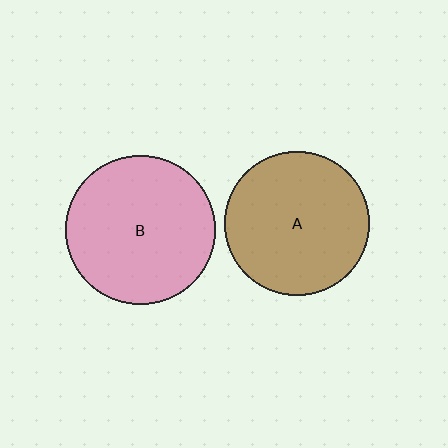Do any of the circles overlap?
No, none of the circles overlap.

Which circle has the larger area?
Circle B (pink).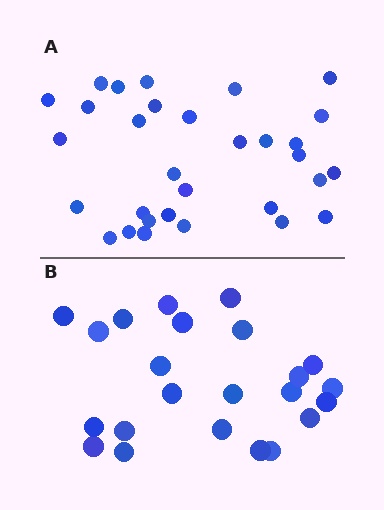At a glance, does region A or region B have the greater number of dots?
Region A (the top region) has more dots.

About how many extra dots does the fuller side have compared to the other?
Region A has roughly 8 or so more dots than region B.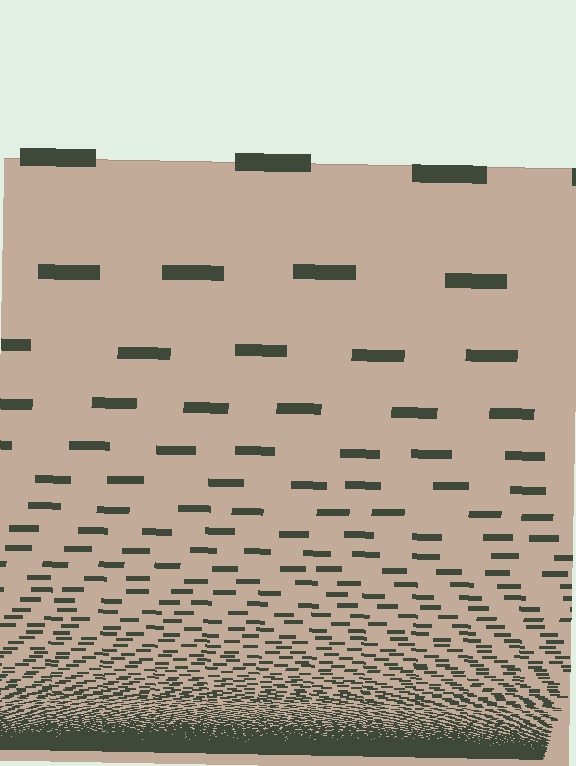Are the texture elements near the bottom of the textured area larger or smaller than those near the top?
Smaller. The gradient is inverted — elements near the bottom are smaller and denser.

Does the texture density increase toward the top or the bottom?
Density increases toward the bottom.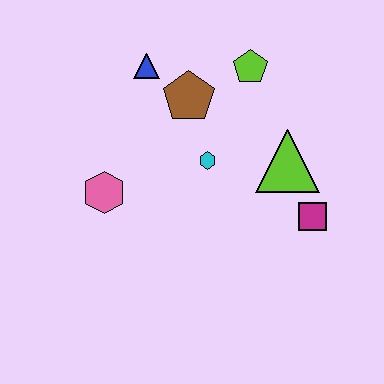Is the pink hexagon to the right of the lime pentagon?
No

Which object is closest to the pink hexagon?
The cyan hexagon is closest to the pink hexagon.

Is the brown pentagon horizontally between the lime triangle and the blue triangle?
Yes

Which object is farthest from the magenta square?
The blue triangle is farthest from the magenta square.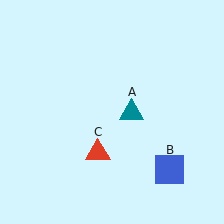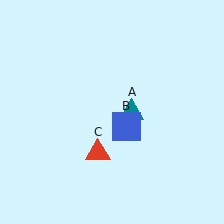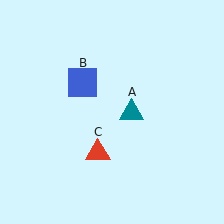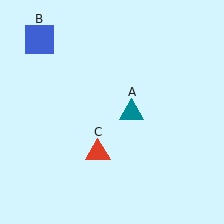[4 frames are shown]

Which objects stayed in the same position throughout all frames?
Teal triangle (object A) and red triangle (object C) remained stationary.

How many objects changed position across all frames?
1 object changed position: blue square (object B).